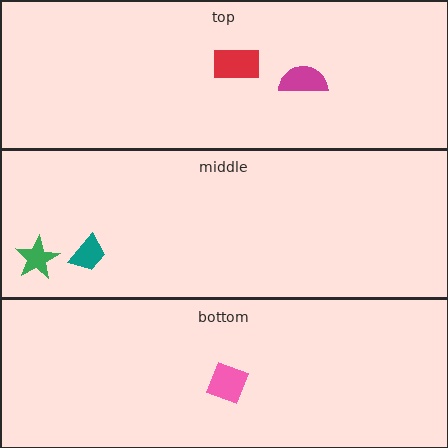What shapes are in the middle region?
The teal trapezoid, the green star.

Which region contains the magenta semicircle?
The top region.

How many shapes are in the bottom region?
1.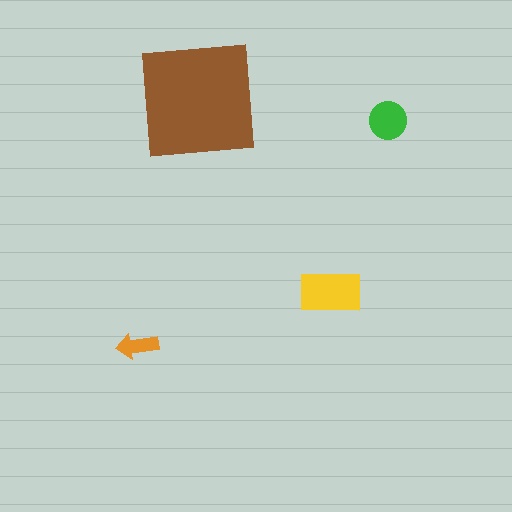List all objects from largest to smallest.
The brown square, the yellow rectangle, the green circle, the orange arrow.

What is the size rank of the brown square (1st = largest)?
1st.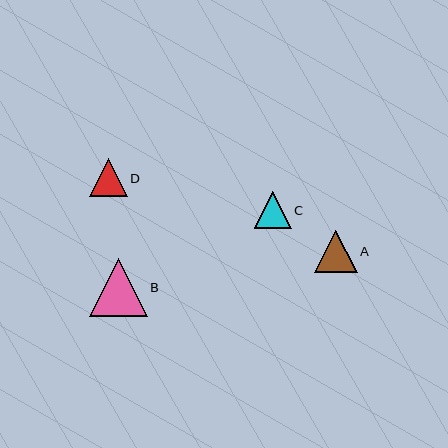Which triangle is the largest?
Triangle B is the largest with a size of approximately 58 pixels.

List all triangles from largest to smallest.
From largest to smallest: B, A, D, C.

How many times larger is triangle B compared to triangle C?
Triangle B is approximately 1.6 times the size of triangle C.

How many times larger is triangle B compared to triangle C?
Triangle B is approximately 1.6 times the size of triangle C.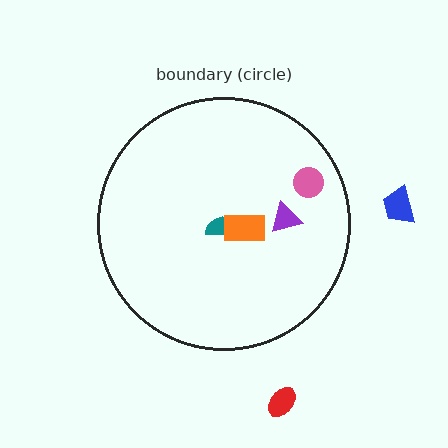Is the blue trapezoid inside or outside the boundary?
Outside.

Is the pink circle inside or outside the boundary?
Inside.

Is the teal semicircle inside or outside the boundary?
Inside.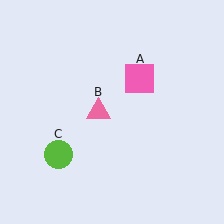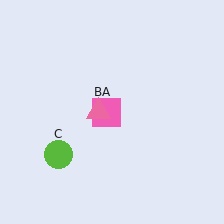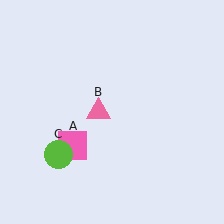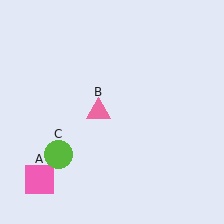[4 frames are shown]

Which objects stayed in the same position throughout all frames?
Pink triangle (object B) and lime circle (object C) remained stationary.